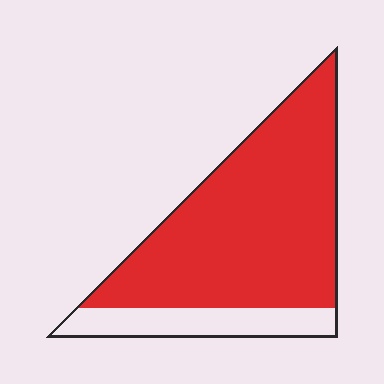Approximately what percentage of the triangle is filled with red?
Approximately 80%.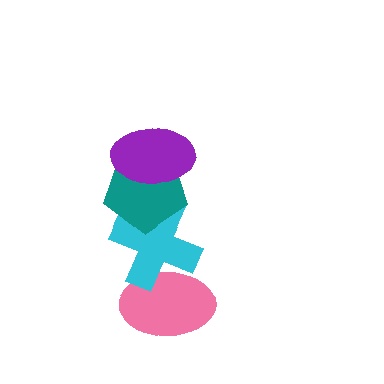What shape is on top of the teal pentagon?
The purple ellipse is on top of the teal pentagon.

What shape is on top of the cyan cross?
The teal pentagon is on top of the cyan cross.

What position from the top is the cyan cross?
The cyan cross is 3rd from the top.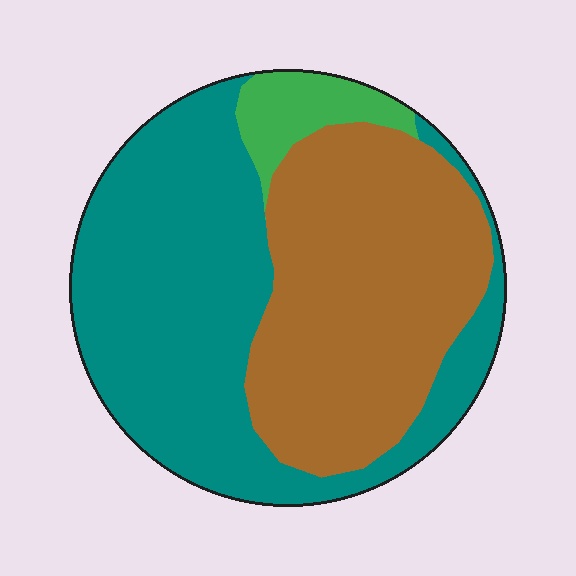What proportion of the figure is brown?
Brown takes up about two fifths (2/5) of the figure.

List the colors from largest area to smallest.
From largest to smallest: teal, brown, green.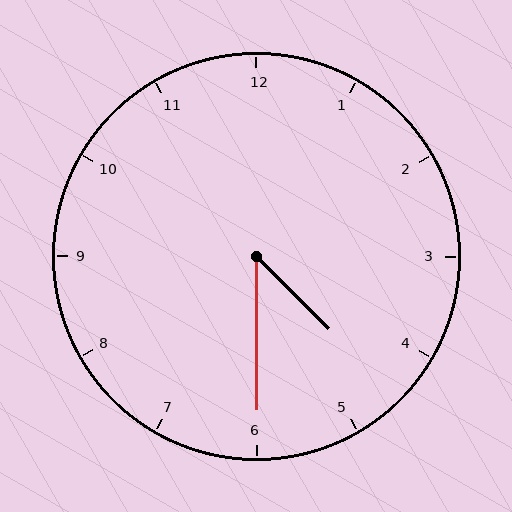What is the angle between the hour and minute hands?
Approximately 45 degrees.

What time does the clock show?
4:30.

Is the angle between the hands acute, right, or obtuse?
It is acute.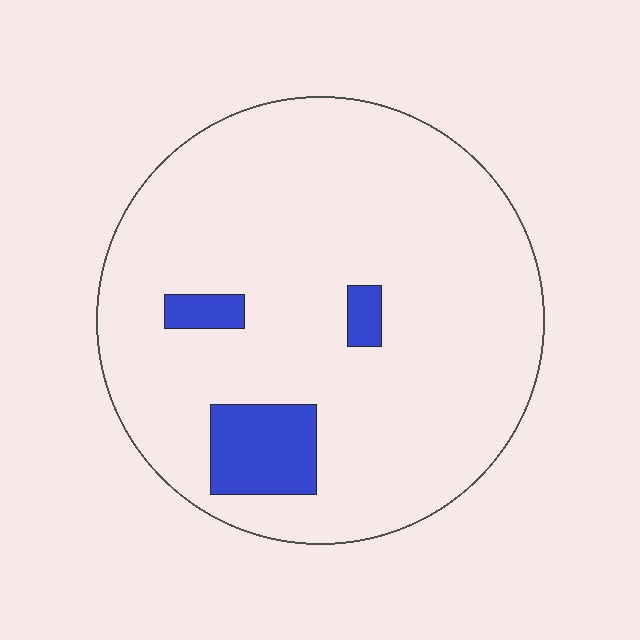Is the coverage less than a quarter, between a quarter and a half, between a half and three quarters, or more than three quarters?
Less than a quarter.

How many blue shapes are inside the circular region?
3.